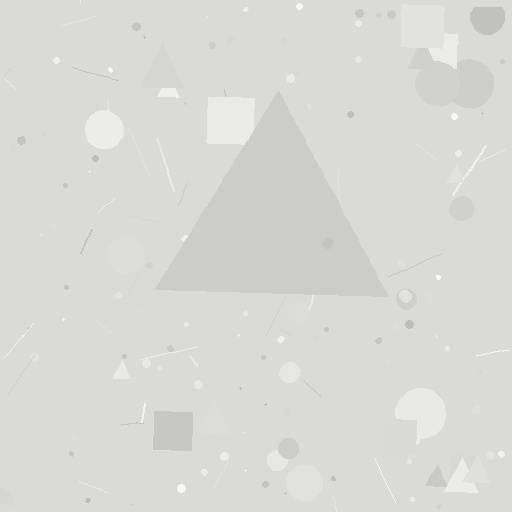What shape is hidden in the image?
A triangle is hidden in the image.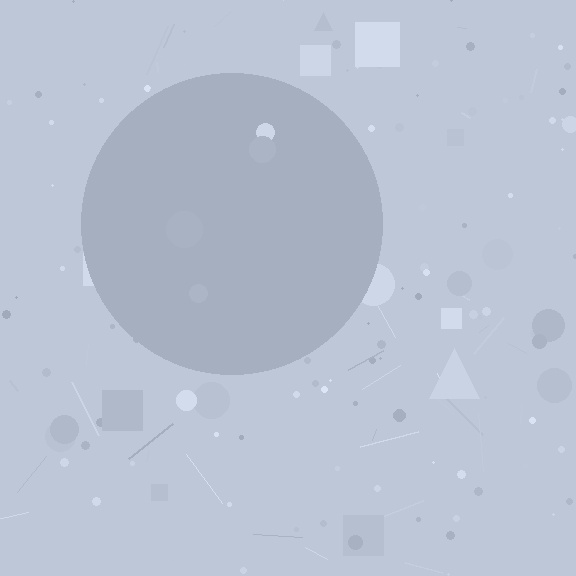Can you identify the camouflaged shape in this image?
The camouflaged shape is a circle.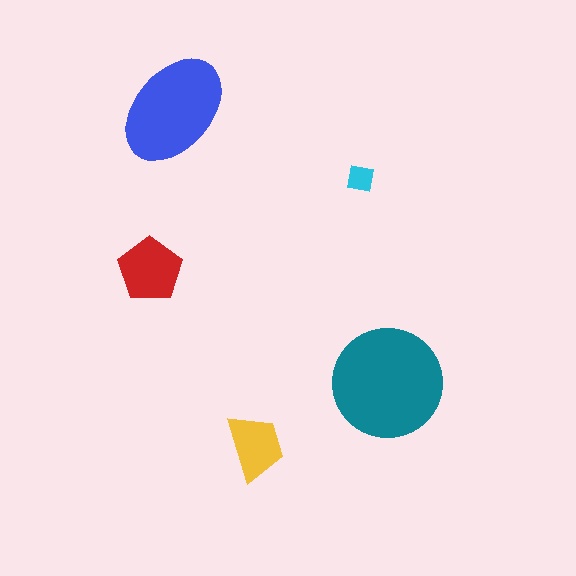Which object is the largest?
The teal circle.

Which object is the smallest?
The cyan square.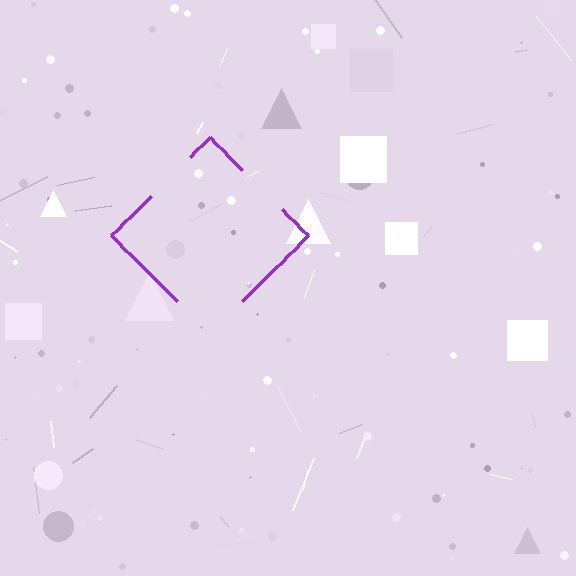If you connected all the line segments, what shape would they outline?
They would outline a diamond.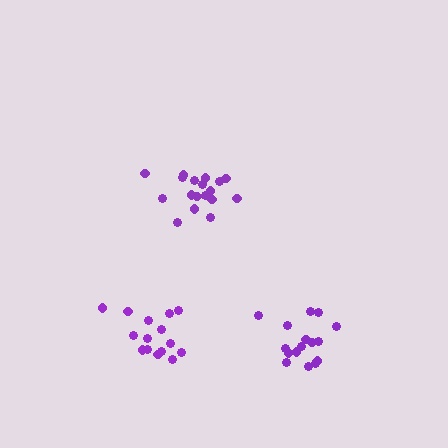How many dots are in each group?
Group 1: 16 dots, Group 2: 18 dots, Group 3: 15 dots (49 total).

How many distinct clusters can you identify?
There are 3 distinct clusters.